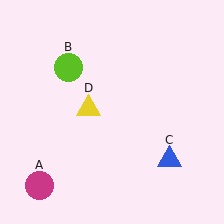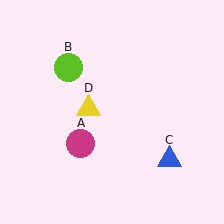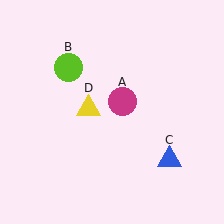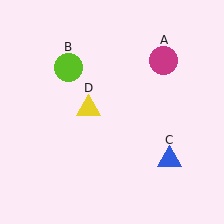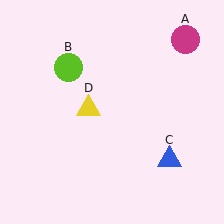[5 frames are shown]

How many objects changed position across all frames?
1 object changed position: magenta circle (object A).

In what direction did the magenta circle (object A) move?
The magenta circle (object A) moved up and to the right.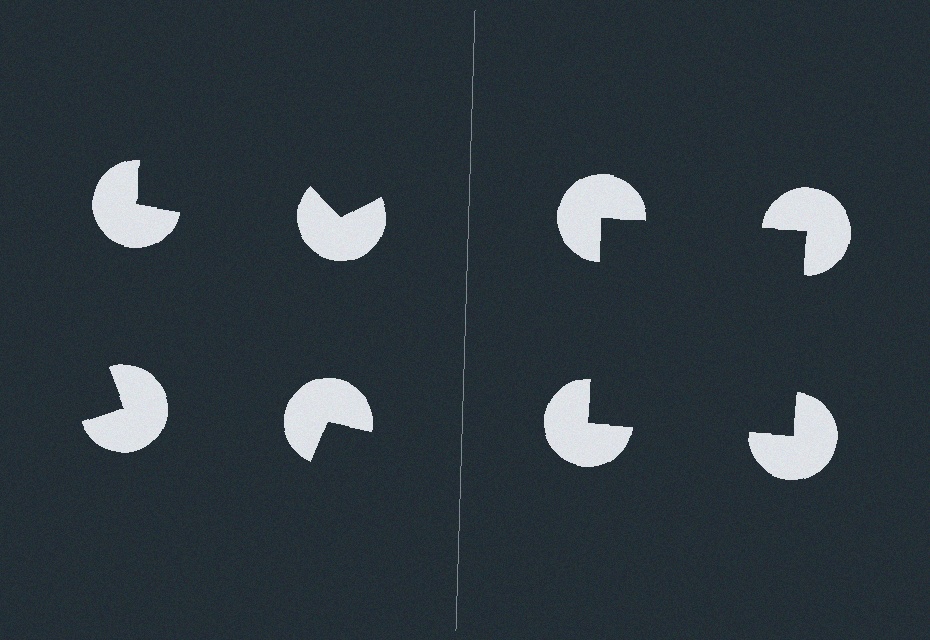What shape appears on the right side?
An illusory square.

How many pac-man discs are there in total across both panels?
8 — 4 on each side.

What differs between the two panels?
The pac-man discs are positioned identically on both sides; only the wedge orientations differ. On the right they align to a square; on the left they are misaligned.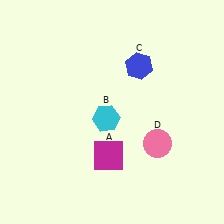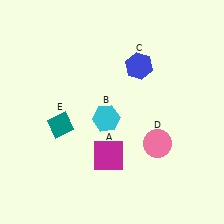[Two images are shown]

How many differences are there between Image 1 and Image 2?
There is 1 difference between the two images.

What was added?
A teal diamond (E) was added in Image 2.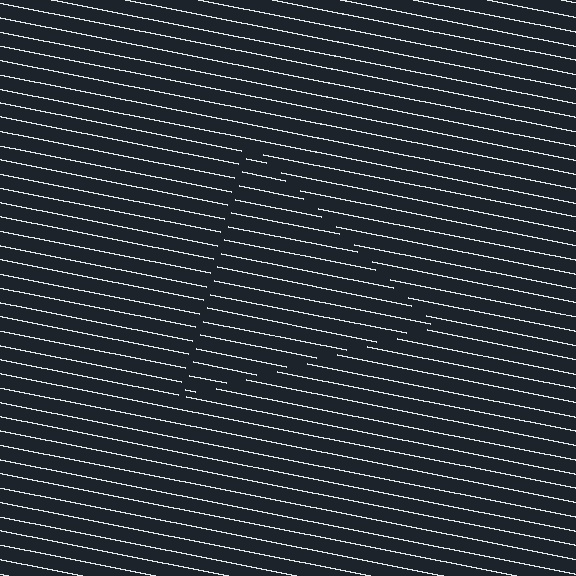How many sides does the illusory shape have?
3 sides — the line-ends trace a triangle.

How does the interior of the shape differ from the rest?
The interior of the shape contains the same grating, shifted by half a period — the contour is defined by the phase discontinuity where line-ends from the inner and outer gratings abut.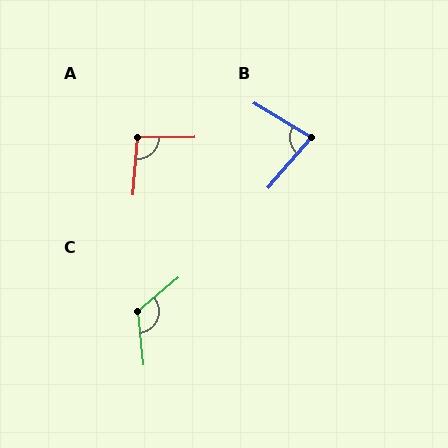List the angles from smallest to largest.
B (80°), A (95°), C (124°).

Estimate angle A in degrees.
Approximately 95 degrees.